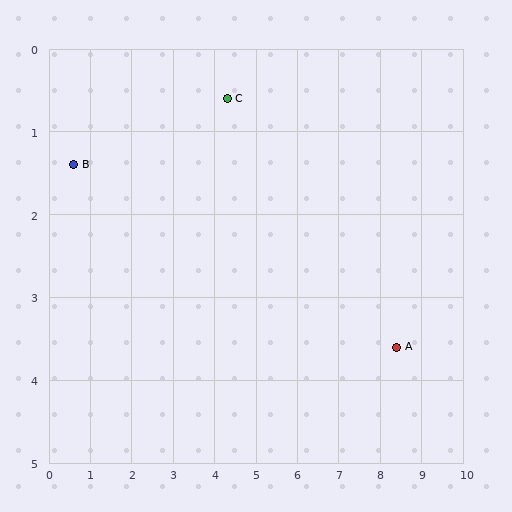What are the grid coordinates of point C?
Point C is at approximately (4.3, 0.6).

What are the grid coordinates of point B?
Point B is at approximately (0.6, 1.4).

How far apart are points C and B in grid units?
Points C and B are about 3.8 grid units apart.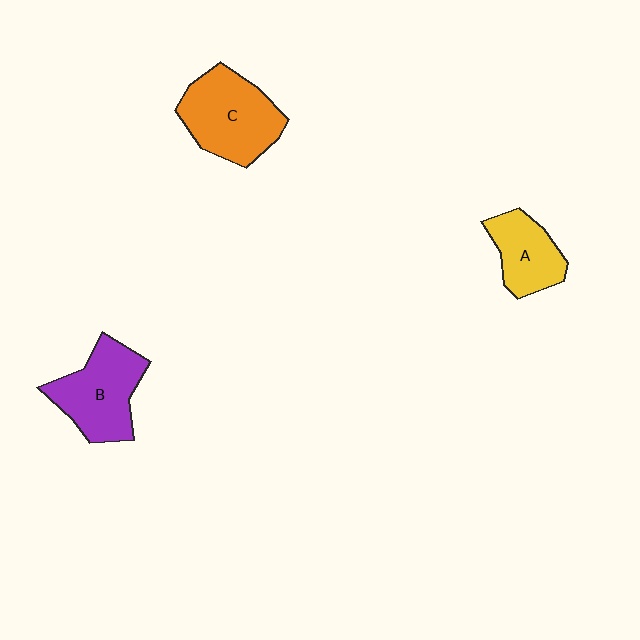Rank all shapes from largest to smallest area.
From largest to smallest: C (orange), B (purple), A (yellow).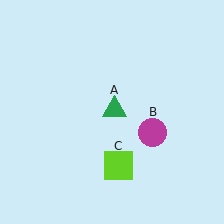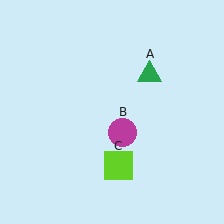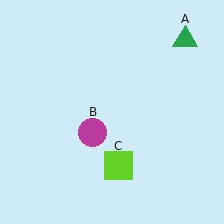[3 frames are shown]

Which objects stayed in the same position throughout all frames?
Lime square (object C) remained stationary.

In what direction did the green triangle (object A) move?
The green triangle (object A) moved up and to the right.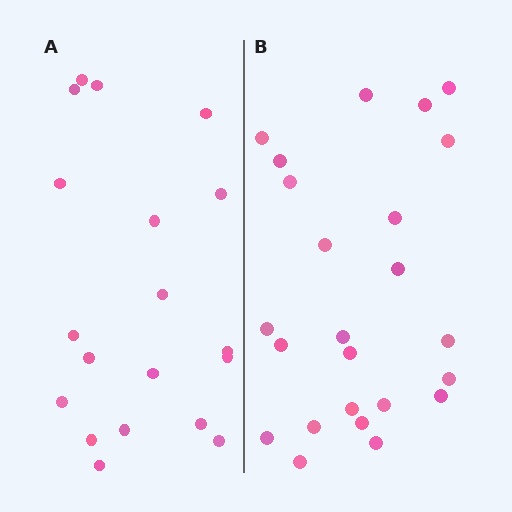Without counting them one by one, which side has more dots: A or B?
Region B (the right region) has more dots.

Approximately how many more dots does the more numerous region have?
Region B has about 5 more dots than region A.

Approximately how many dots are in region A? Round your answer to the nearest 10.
About 20 dots. (The exact count is 19, which rounds to 20.)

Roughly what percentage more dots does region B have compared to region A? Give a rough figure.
About 25% more.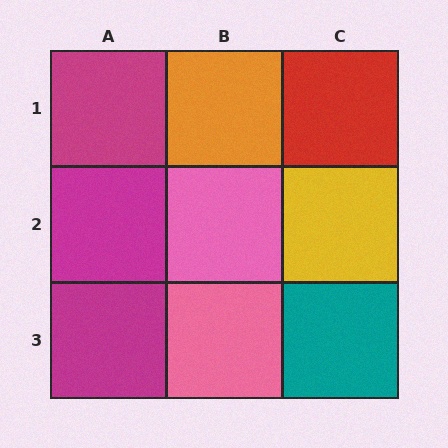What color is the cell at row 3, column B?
Pink.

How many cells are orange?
1 cell is orange.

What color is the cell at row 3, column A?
Magenta.